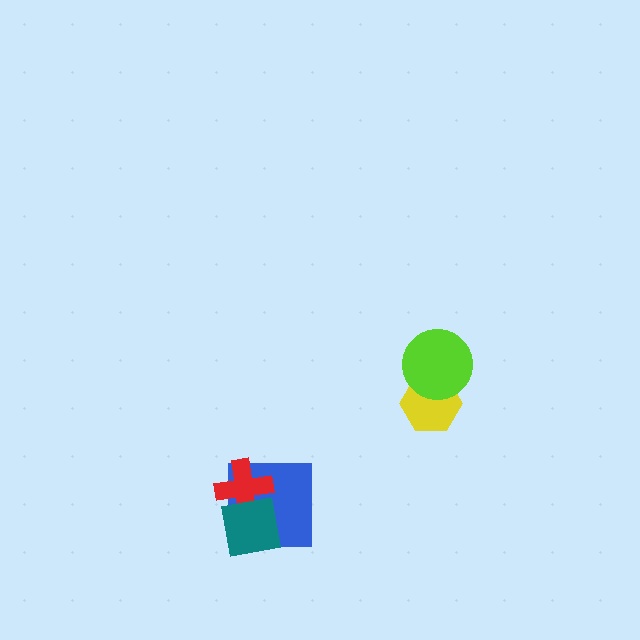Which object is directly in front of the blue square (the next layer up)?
The red cross is directly in front of the blue square.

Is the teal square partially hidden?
No, no other shape covers it.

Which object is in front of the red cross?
The teal square is in front of the red cross.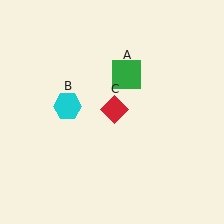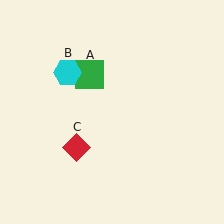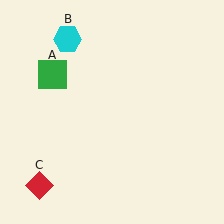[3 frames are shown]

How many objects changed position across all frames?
3 objects changed position: green square (object A), cyan hexagon (object B), red diamond (object C).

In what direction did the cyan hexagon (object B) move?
The cyan hexagon (object B) moved up.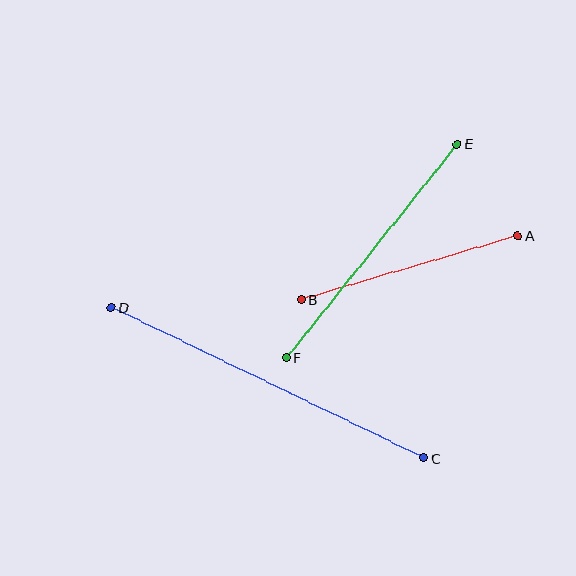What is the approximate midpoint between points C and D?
The midpoint is at approximately (267, 383) pixels.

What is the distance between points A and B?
The distance is approximately 226 pixels.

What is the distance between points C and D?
The distance is approximately 347 pixels.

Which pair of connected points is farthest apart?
Points C and D are farthest apart.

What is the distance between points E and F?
The distance is approximately 273 pixels.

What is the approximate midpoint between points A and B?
The midpoint is at approximately (410, 268) pixels.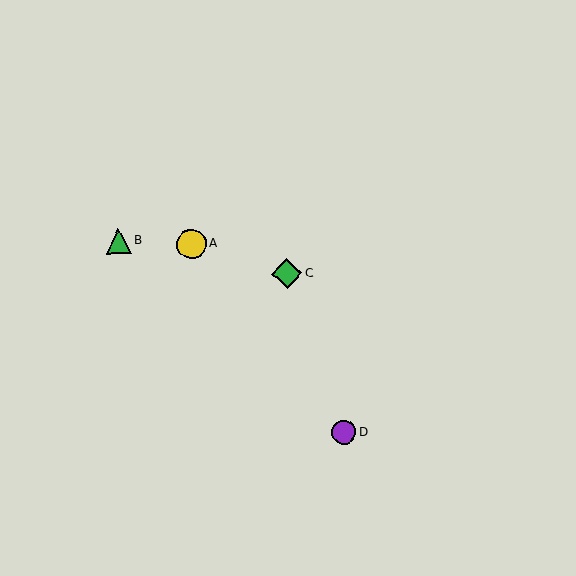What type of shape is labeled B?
Shape B is a green triangle.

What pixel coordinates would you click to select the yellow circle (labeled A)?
Click at (191, 244) to select the yellow circle A.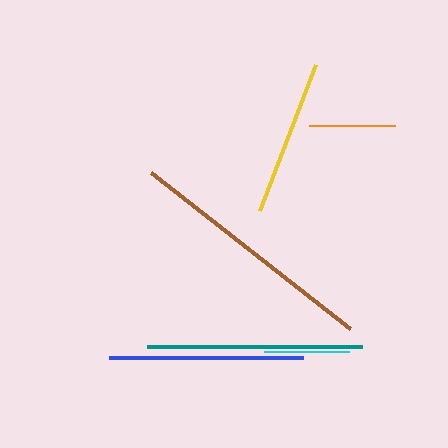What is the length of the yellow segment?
The yellow segment is approximately 156 pixels long.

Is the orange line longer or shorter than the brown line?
The brown line is longer than the orange line.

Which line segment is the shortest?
The cyan line is the shortest at approximately 85 pixels.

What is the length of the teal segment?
The teal segment is approximately 215 pixels long.